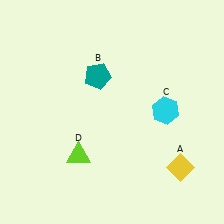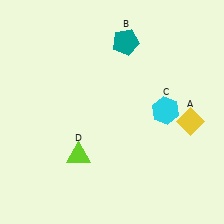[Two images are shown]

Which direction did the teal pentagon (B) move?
The teal pentagon (B) moved up.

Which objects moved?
The objects that moved are: the yellow diamond (A), the teal pentagon (B).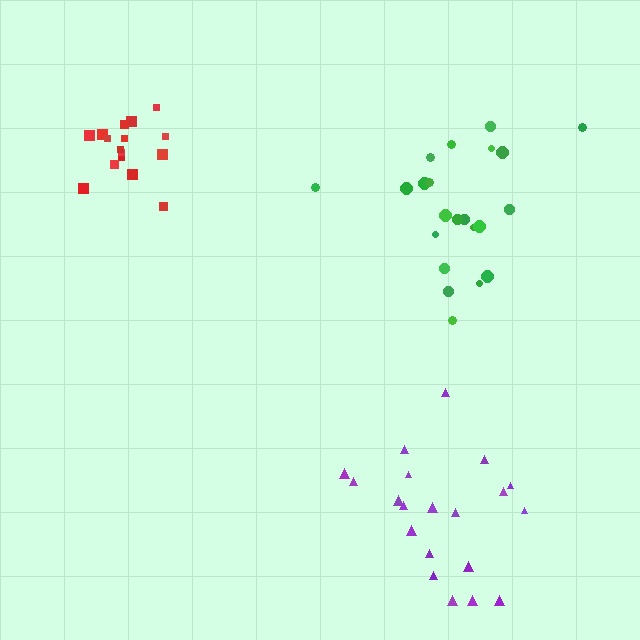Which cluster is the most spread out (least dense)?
Purple.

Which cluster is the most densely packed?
Red.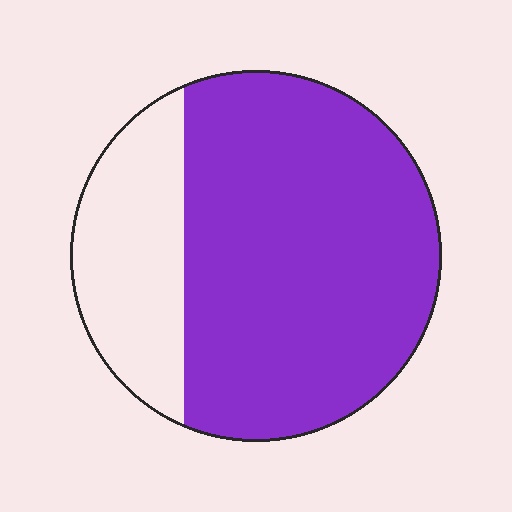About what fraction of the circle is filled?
About three quarters (3/4).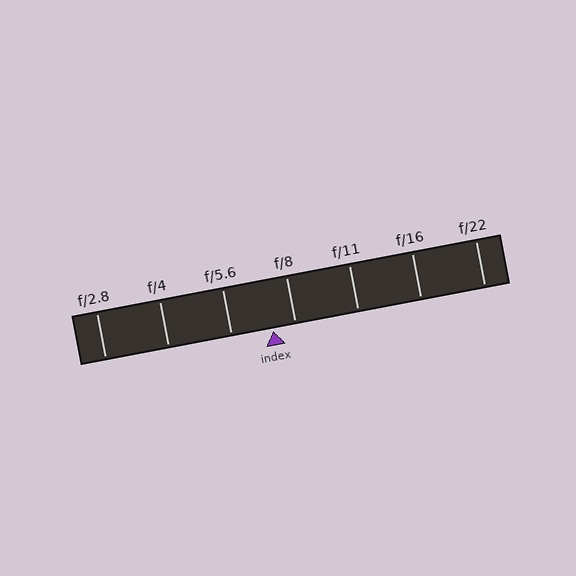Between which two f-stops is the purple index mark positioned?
The index mark is between f/5.6 and f/8.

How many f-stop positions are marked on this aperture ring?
There are 7 f-stop positions marked.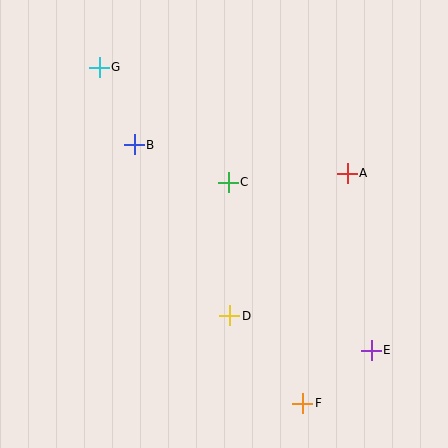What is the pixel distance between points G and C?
The distance between G and C is 173 pixels.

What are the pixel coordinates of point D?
Point D is at (230, 316).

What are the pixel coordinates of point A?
Point A is at (347, 173).